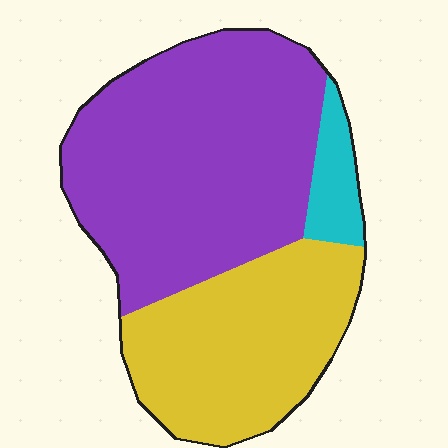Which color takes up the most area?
Purple, at roughly 55%.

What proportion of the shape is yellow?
Yellow takes up about three eighths (3/8) of the shape.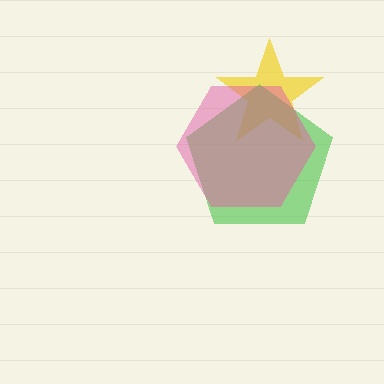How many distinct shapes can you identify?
There are 3 distinct shapes: a yellow star, a green pentagon, a pink hexagon.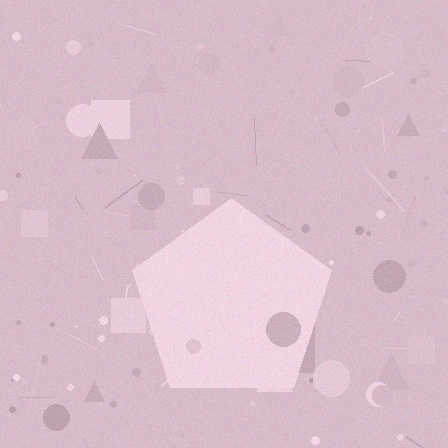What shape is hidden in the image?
A pentagon is hidden in the image.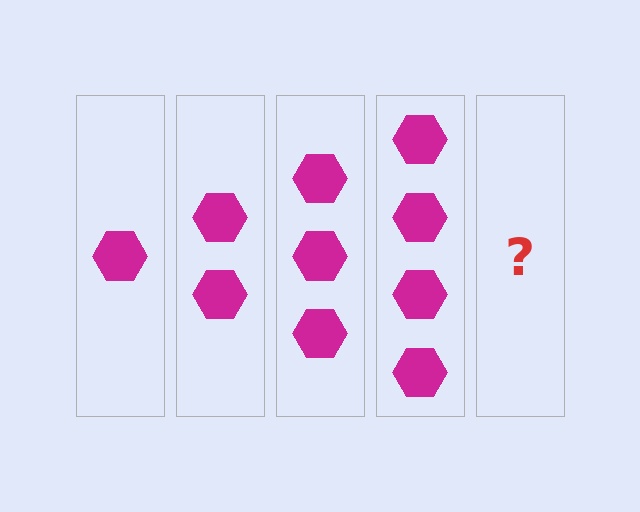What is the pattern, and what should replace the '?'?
The pattern is that each step adds one more hexagon. The '?' should be 5 hexagons.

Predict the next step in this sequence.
The next step is 5 hexagons.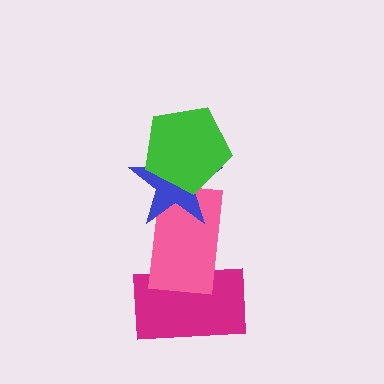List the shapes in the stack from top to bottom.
From top to bottom: the green pentagon, the blue star, the pink rectangle, the magenta rectangle.